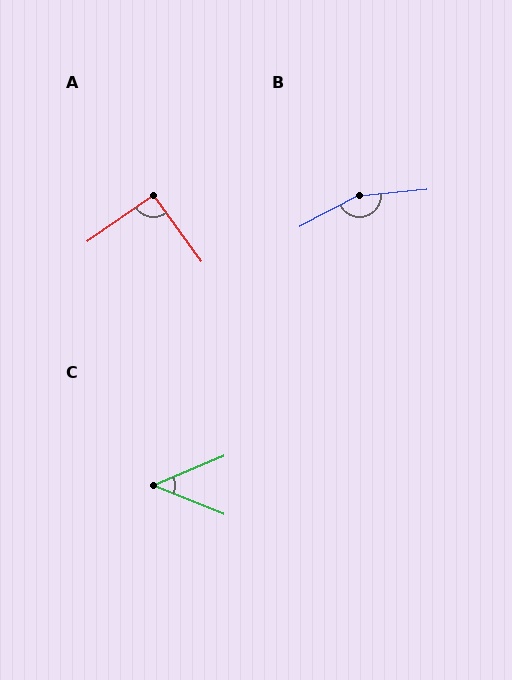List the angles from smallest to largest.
C (44°), A (91°), B (158°).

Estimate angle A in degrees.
Approximately 91 degrees.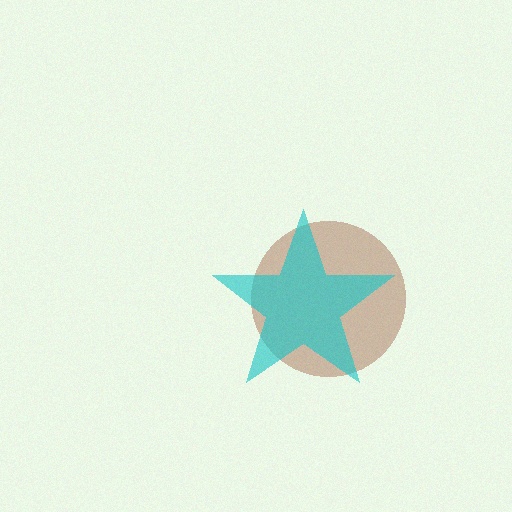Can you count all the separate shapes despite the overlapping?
Yes, there are 2 separate shapes.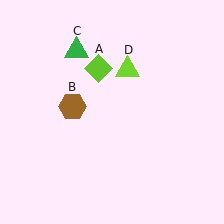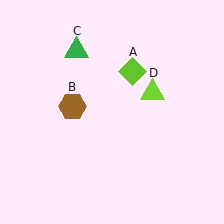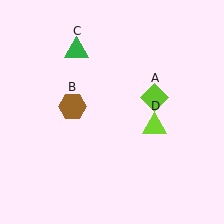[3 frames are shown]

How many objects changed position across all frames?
2 objects changed position: lime diamond (object A), lime triangle (object D).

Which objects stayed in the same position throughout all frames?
Brown hexagon (object B) and green triangle (object C) remained stationary.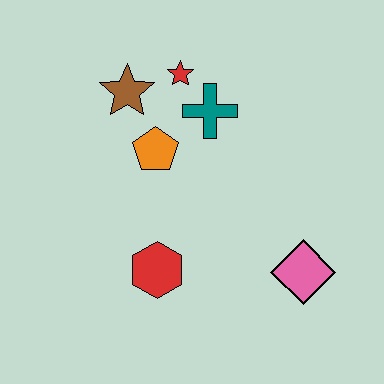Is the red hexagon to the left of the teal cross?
Yes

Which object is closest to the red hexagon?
The orange pentagon is closest to the red hexagon.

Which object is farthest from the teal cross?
The pink diamond is farthest from the teal cross.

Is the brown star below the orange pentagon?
No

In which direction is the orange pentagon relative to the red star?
The orange pentagon is below the red star.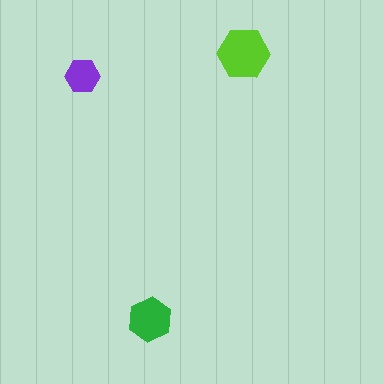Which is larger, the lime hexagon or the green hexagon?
The lime one.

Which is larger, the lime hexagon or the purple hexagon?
The lime one.